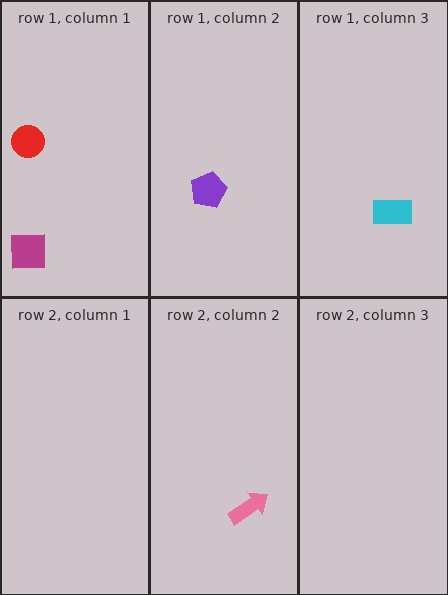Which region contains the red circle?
The row 1, column 1 region.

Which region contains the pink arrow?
The row 2, column 2 region.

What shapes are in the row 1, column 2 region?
The purple pentagon.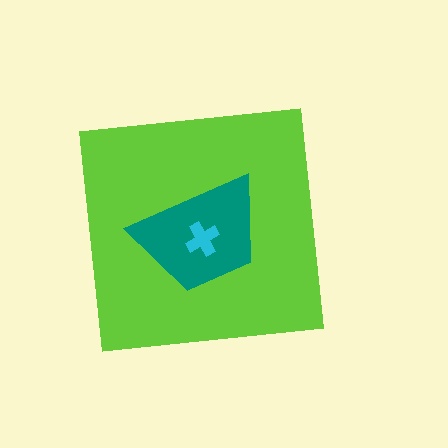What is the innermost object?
The cyan cross.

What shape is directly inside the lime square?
The teal trapezoid.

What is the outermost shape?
The lime square.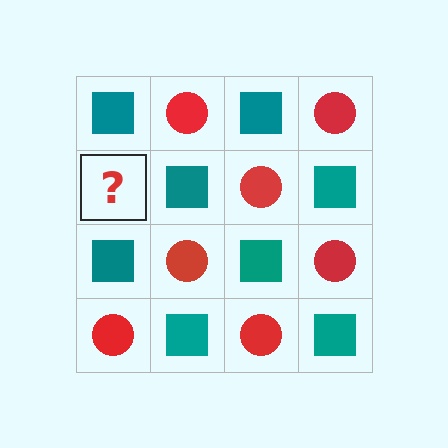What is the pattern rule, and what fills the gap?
The rule is that it alternates teal square and red circle in a checkerboard pattern. The gap should be filled with a red circle.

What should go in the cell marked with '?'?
The missing cell should contain a red circle.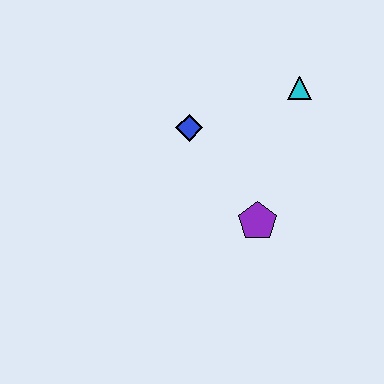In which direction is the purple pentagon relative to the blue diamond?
The purple pentagon is below the blue diamond.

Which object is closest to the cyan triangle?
The blue diamond is closest to the cyan triangle.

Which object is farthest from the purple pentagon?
The cyan triangle is farthest from the purple pentagon.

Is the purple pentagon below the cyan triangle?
Yes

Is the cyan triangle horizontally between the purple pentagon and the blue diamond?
No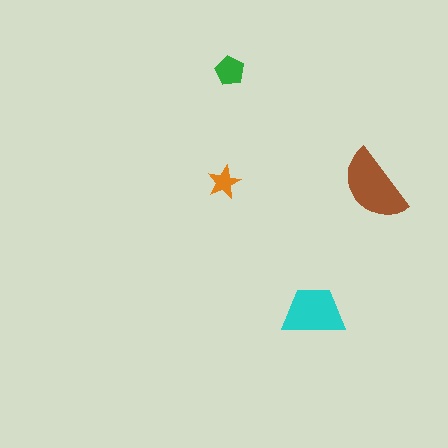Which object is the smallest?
The orange star.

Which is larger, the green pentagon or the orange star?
The green pentagon.